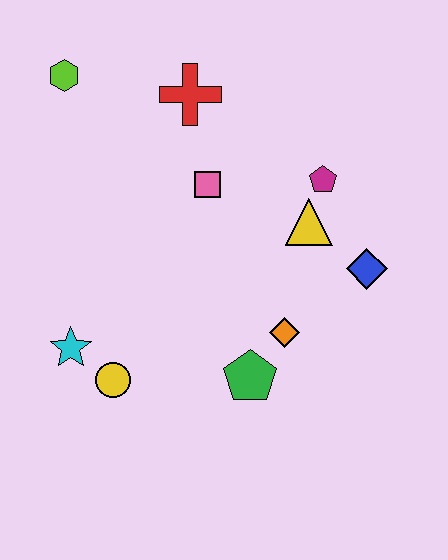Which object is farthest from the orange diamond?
The lime hexagon is farthest from the orange diamond.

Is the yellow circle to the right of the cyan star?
Yes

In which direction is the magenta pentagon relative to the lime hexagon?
The magenta pentagon is to the right of the lime hexagon.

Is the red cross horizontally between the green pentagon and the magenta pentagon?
No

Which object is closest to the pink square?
The red cross is closest to the pink square.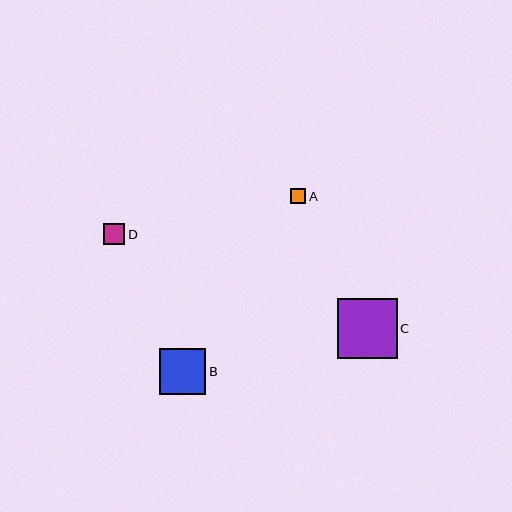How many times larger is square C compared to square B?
Square C is approximately 1.3 times the size of square B.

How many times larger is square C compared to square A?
Square C is approximately 3.8 times the size of square A.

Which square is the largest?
Square C is the largest with a size of approximately 60 pixels.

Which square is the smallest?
Square A is the smallest with a size of approximately 16 pixels.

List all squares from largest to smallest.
From largest to smallest: C, B, D, A.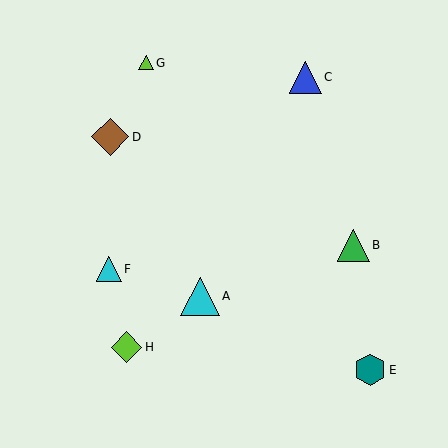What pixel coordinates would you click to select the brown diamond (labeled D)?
Click at (110, 137) to select the brown diamond D.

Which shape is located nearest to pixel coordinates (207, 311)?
The cyan triangle (labeled A) at (200, 296) is nearest to that location.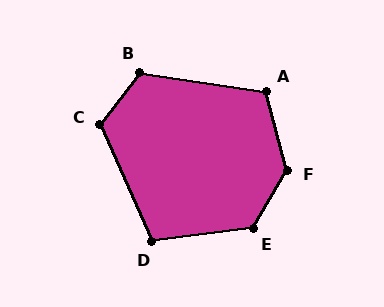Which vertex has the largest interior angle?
F, at approximately 135 degrees.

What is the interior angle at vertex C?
Approximately 119 degrees (obtuse).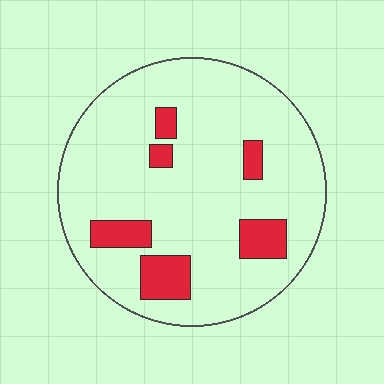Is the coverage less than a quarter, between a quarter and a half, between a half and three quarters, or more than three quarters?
Less than a quarter.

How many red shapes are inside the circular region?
6.